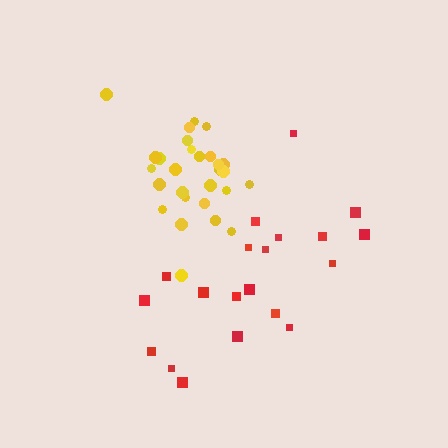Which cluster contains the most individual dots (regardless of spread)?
Yellow (28).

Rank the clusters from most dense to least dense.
yellow, red.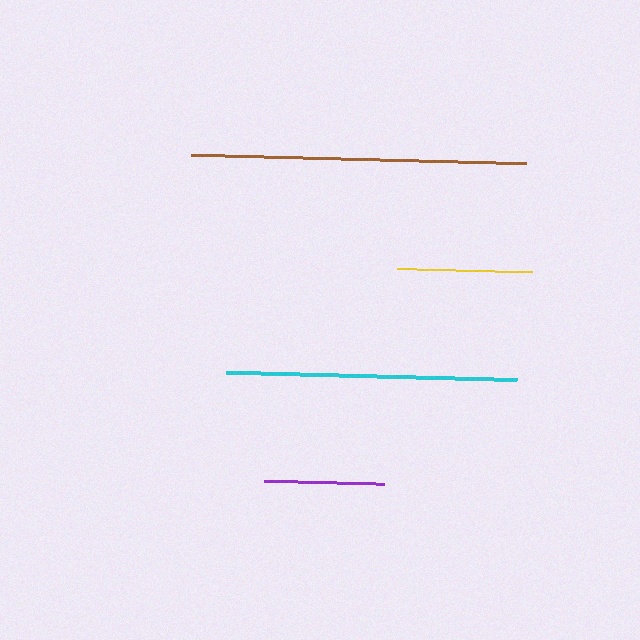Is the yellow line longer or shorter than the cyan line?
The cyan line is longer than the yellow line.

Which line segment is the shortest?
The purple line is the shortest at approximately 120 pixels.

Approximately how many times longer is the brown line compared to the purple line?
The brown line is approximately 2.8 times the length of the purple line.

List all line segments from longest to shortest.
From longest to shortest: brown, cyan, yellow, purple.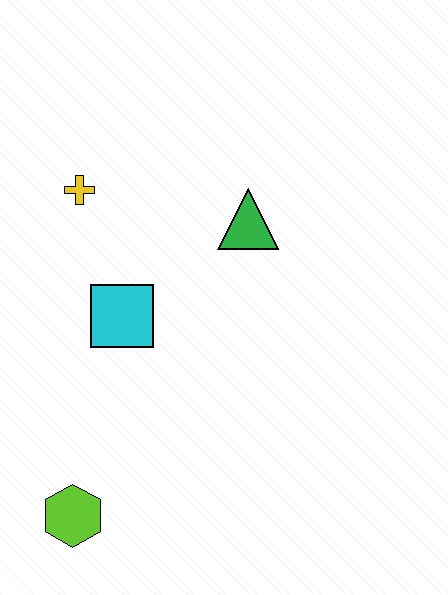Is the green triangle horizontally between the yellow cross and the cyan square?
No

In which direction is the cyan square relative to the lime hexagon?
The cyan square is above the lime hexagon.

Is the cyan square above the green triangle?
No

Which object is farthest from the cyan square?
The lime hexagon is farthest from the cyan square.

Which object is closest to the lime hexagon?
The cyan square is closest to the lime hexagon.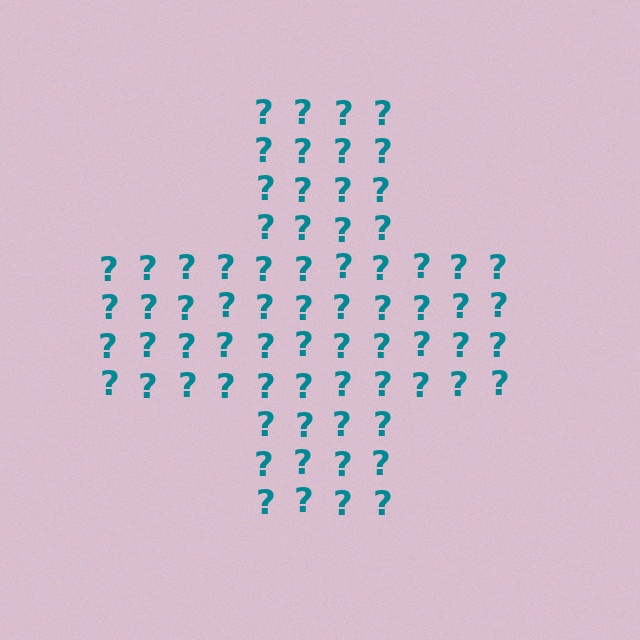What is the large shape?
The large shape is a cross.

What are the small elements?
The small elements are question marks.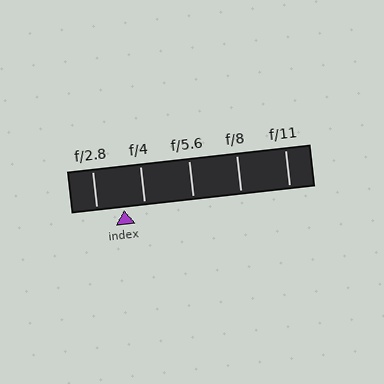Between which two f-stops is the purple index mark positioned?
The index mark is between f/2.8 and f/4.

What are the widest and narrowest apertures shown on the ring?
The widest aperture shown is f/2.8 and the narrowest is f/11.